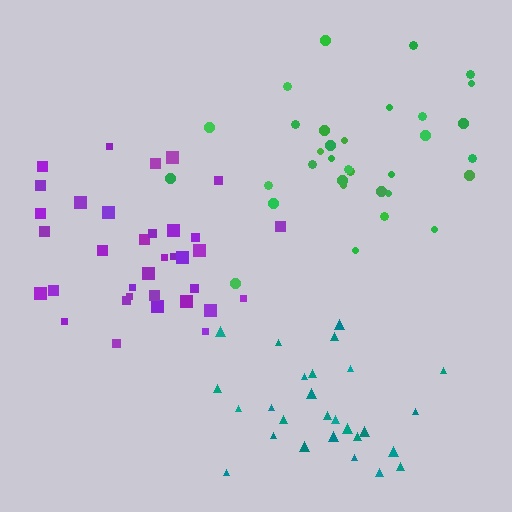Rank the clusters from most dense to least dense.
teal, purple, green.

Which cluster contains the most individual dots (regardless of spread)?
Purple (35).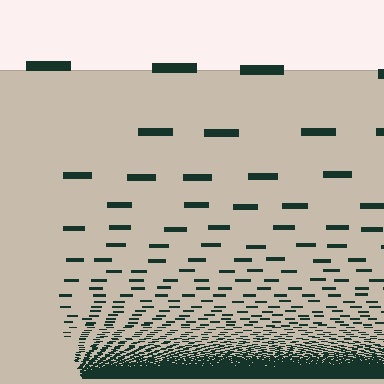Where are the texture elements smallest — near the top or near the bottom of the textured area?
Near the bottom.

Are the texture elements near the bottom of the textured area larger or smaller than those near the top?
Smaller. The gradient is inverted — elements near the bottom are smaller and denser.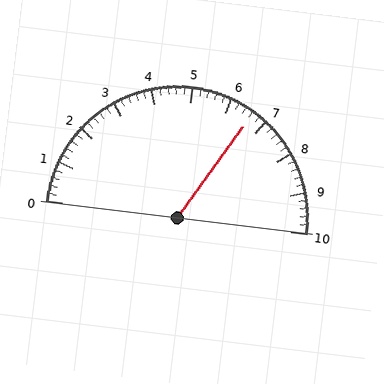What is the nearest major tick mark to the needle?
The nearest major tick mark is 7.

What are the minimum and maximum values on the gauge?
The gauge ranges from 0 to 10.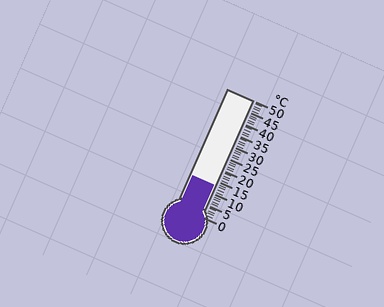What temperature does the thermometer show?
The thermometer shows approximately 13°C.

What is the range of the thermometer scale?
The thermometer scale ranges from 0°C to 50°C.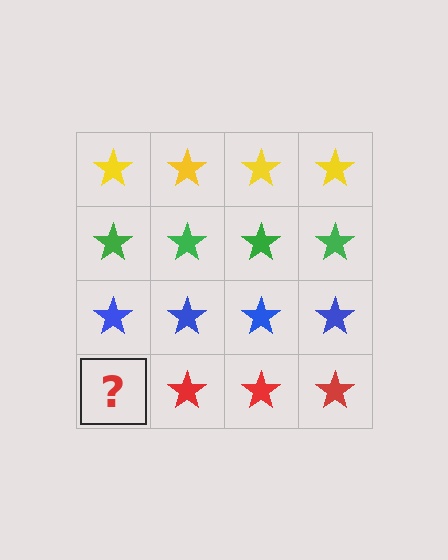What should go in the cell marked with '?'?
The missing cell should contain a red star.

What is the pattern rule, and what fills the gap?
The rule is that each row has a consistent color. The gap should be filled with a red star.